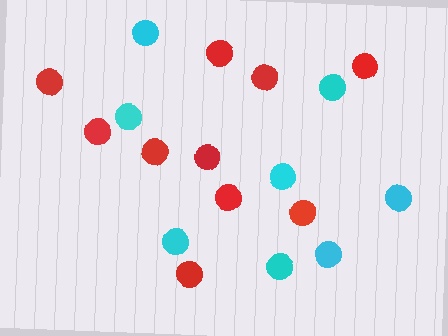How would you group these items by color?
There are 2 groups: one group of red circles (10) and one group of cyan circles (8).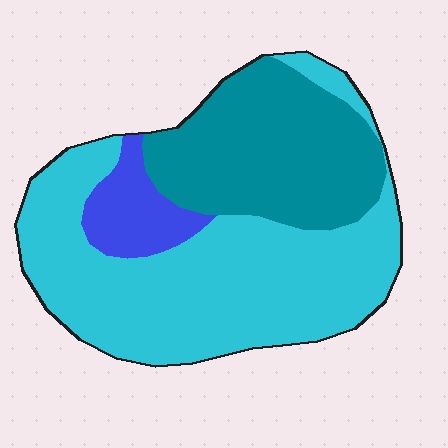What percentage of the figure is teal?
Teal takes up about one third (1/3) of the figure.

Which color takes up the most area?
Cyan, at roughly 55%.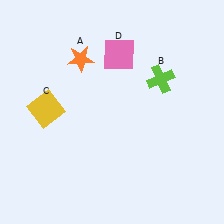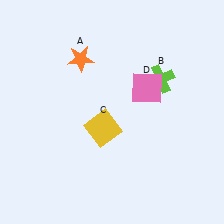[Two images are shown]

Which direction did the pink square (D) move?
The pink square (D) moved down.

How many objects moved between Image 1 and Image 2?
2 objects moved between the two images.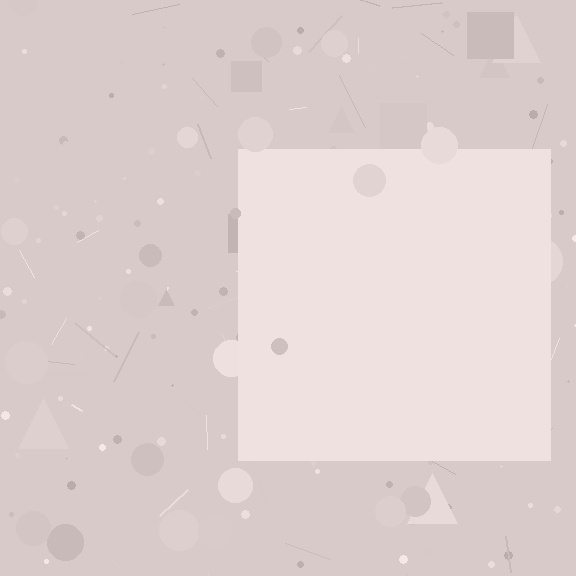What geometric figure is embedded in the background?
A square is embedded in the background.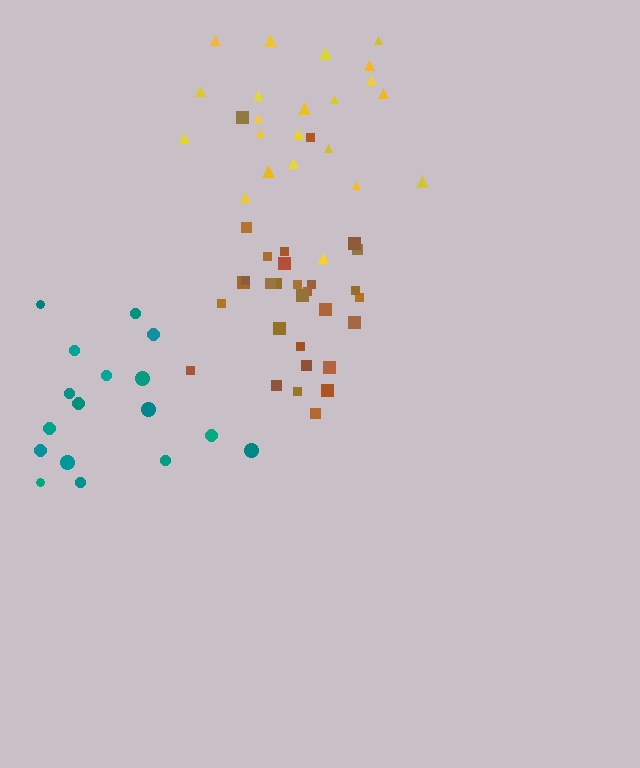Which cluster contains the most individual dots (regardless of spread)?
Brown (30).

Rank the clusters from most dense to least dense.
brown, teal, yellow.